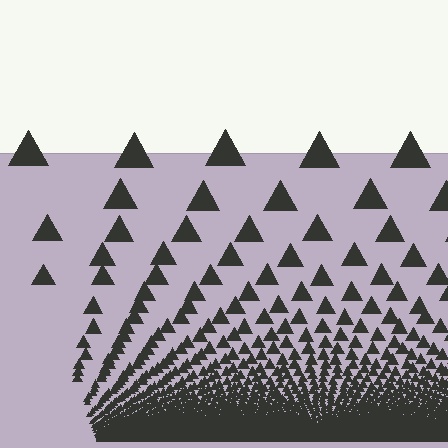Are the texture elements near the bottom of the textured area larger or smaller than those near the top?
Smaller. The gradient is inverted — elements near the bottom are smaller and denser.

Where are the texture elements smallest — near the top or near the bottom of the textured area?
Near the bottom.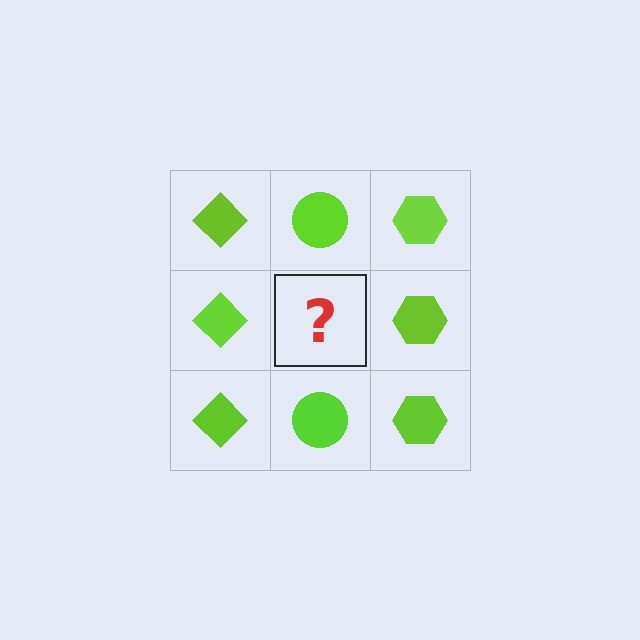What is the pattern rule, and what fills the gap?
The rule is that each column has a consistent shape. The gap should be filled with a lime circle.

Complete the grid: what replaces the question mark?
The question mark should be replaced with a lime circle.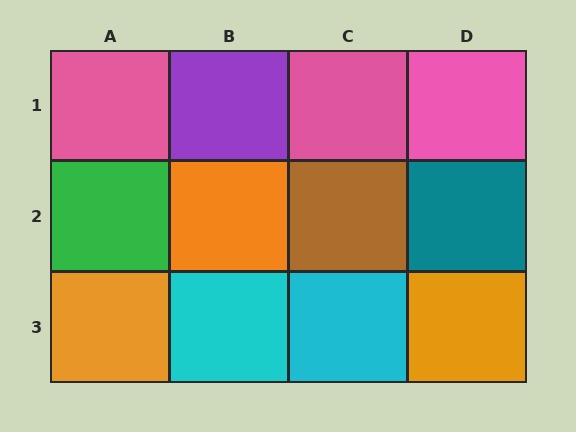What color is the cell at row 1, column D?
Pink.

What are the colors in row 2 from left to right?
Green, orange, brown, teal.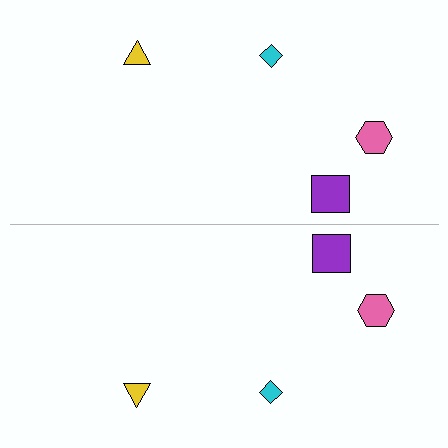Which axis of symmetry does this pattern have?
The pattern has a horizontal axis of symmetry running through the center of the image.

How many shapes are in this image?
There are 8 shapes in this image.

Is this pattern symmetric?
Yes, this pattern has bilateral (reflection) symmetry.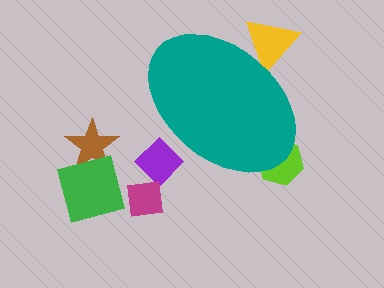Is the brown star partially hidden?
No, the brown star is fully visible.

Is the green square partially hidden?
No, the green square is fully visible.